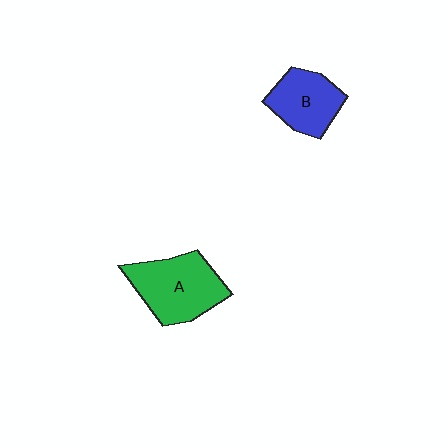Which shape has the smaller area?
Shape B (blue).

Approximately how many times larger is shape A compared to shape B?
Approximately 1.4 times.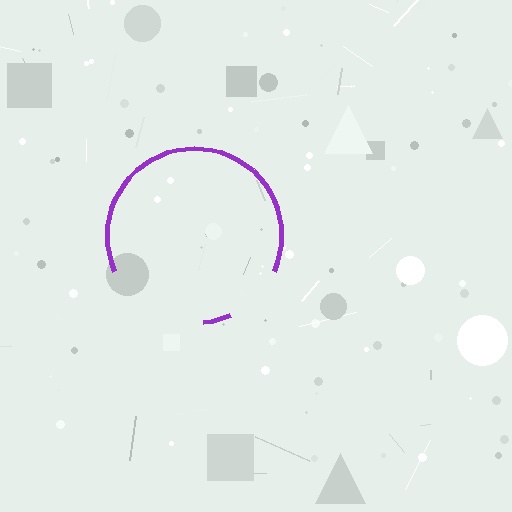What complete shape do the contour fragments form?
The contour fragments form a circle.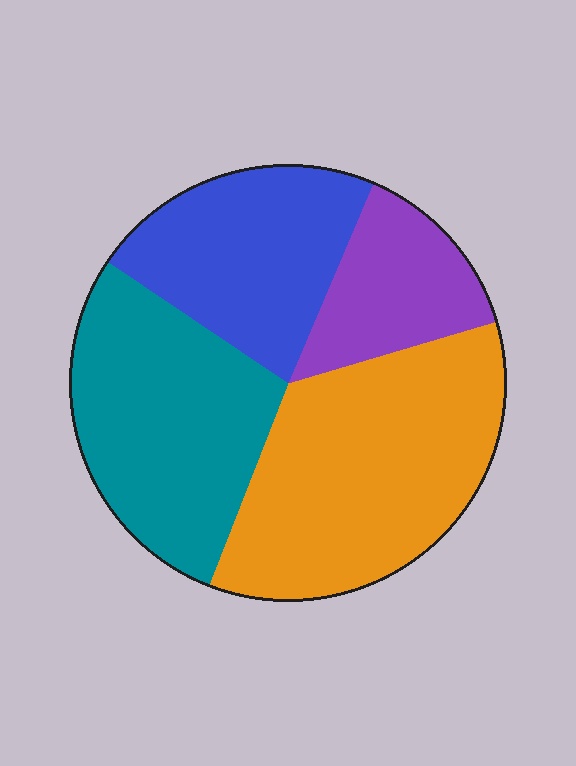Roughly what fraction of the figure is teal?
Teal covers around 30% of the figure.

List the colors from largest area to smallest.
From largest to smallest: orange, teal, blue, purple.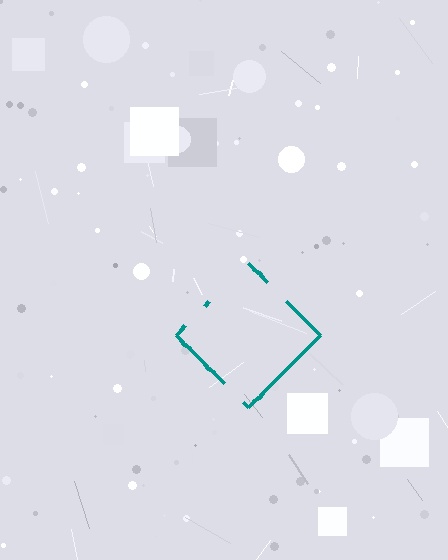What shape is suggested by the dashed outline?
The dashed outline suggests a diamond.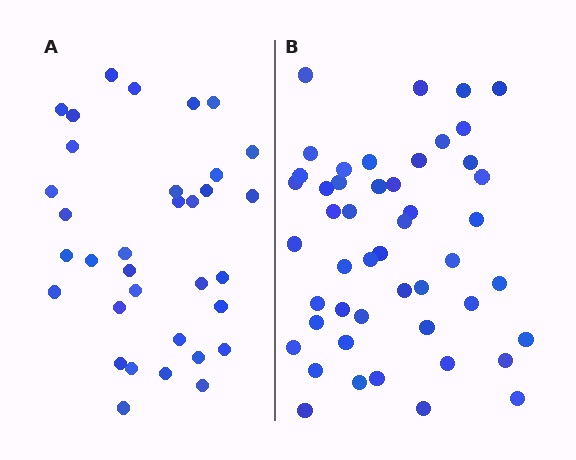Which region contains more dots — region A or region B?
Region B (the right region) has more dots.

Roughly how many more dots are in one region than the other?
Region B has approximately 15 more dots than region A.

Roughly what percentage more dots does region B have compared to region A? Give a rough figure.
About 40% more.